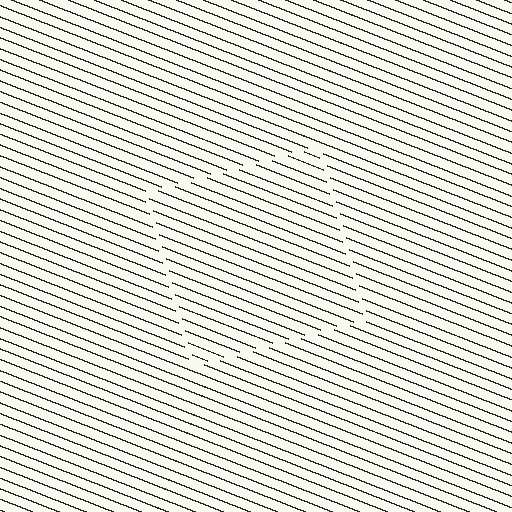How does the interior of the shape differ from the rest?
The interior of the shape contains the same grating, shifted by half a period — the contour is defined by the phase discontinuity where line-ends from the inner and outer gratings abut.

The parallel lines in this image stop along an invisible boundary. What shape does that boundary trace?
An illusory square. The interior of the shape contains the same grating, shifted by half a period — the contour is defined by the phase discontinuity where line-ends from the inner and outer gratings abut.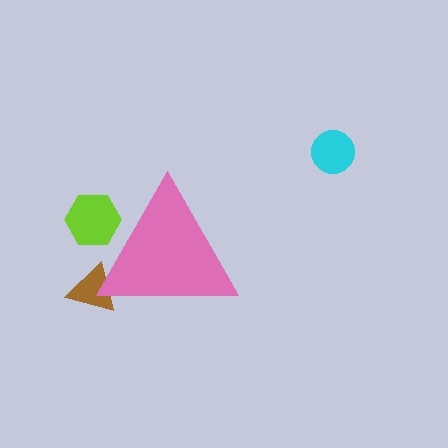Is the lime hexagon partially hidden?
Yes, the lime hexagon is partially hidden behind the pink triangle.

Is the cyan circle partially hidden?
No, the cyan circle is fully visible.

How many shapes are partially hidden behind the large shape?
2 shapes are partially hidden.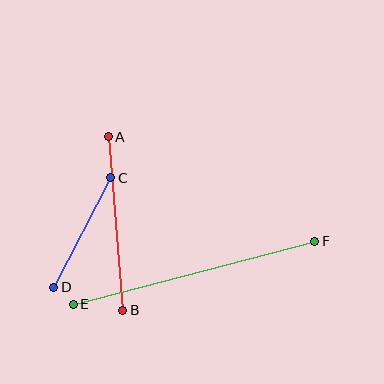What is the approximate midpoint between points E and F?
The midpoint is at approximately (194, 273) pixels.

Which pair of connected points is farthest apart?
Points E and F are farthest apart.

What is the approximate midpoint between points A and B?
The midpoint is at approximately (116, 223) pixels.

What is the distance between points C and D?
The distance is approximately 124 pixels.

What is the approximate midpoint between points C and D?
The midpoint is at approximately (82, 233) pixels.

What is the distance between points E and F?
The distance is approximately 249 pixels.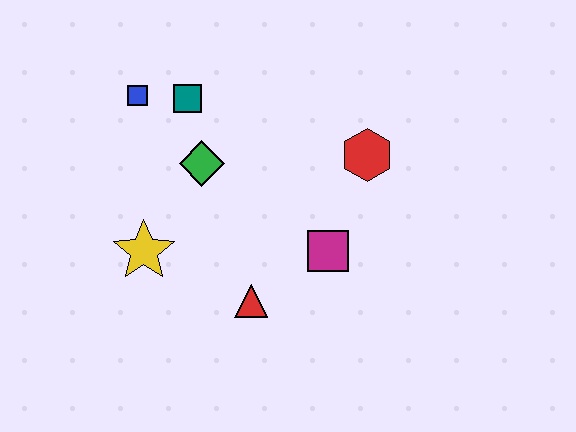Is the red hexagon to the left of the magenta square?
No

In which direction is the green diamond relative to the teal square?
The green diamond is below the teal square.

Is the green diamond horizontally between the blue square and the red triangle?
Yes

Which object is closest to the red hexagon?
The magenta square is closest to the red hexagon.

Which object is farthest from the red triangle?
The blue square is farthest from the red triangle.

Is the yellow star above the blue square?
No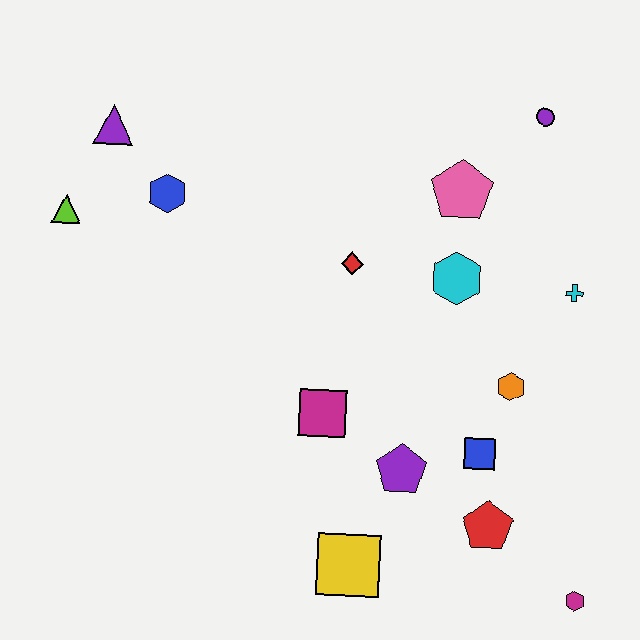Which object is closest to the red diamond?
The cyan hexagon is closest to the red diamond.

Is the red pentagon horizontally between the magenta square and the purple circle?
Yes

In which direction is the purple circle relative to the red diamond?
The purple circle is to the right of the red diamond.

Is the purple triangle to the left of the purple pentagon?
Yes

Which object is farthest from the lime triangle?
The magenta hexagon is farthest from the lime triangle.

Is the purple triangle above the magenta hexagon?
Yes